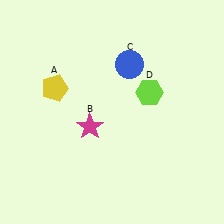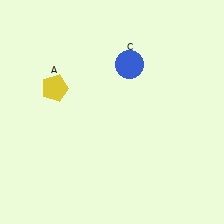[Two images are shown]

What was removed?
The magenta star (B), the lime hexagon (D) were removed in Image 2.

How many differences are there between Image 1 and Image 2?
There are 2 differences between the two images.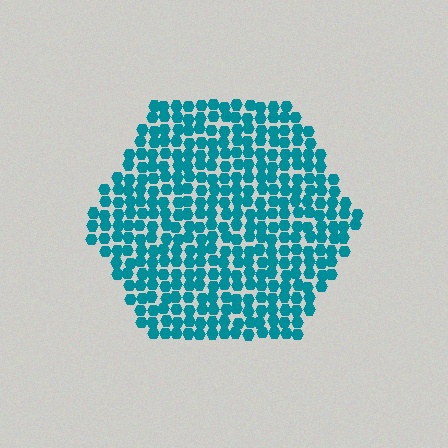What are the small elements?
The small elements are hexagons.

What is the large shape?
The large shape is a hexagon.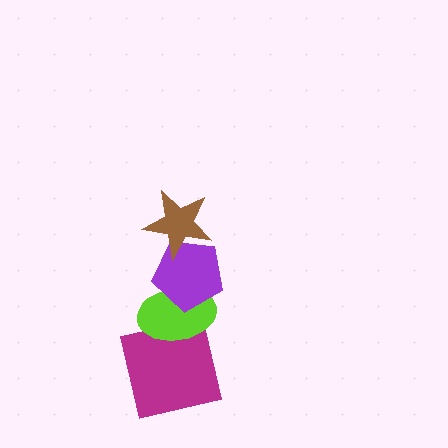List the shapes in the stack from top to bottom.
From top to bottom: the brown star, the purple pentagon, the lime ellipse, the magenta square.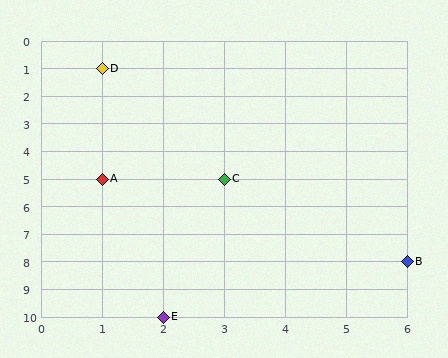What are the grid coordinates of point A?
Point A is at grid coordinates (1, 5).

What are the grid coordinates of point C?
Point C is at grid coordinates (3, 5).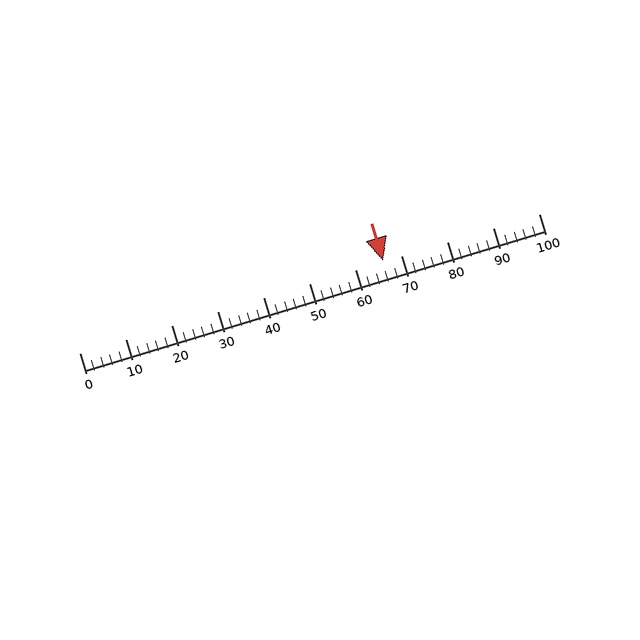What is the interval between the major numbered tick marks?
The major tick marks are spaced 10 units apart.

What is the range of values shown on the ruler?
The ruler shows values from 0 to 100.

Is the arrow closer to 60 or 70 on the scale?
The arrow is closer to 70.